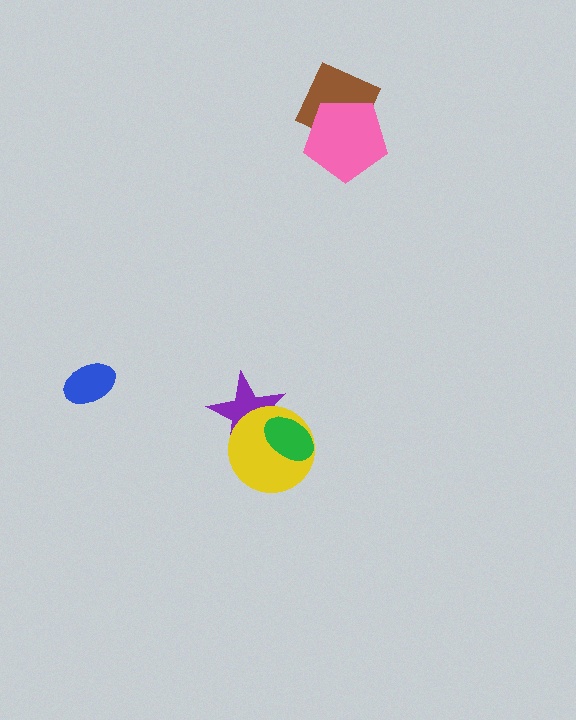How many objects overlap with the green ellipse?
2 objects overlap with the green ellipse.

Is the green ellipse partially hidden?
No, no other shape covers it.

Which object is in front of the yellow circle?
The green ellipse is in front of the yellow circle.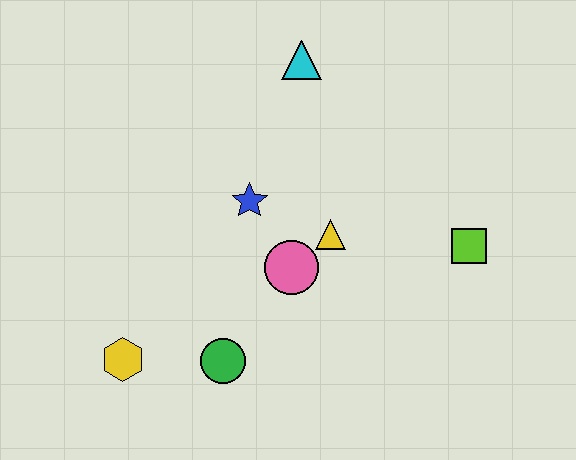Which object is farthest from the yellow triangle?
The yellow hexagon is farthest from the yellow triangle.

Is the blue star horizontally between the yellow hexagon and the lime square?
Yes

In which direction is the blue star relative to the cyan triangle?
The blue star is below the cyan triangle.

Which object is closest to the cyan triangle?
The blue star is closest to the cyan triangle.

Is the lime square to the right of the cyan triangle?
Yes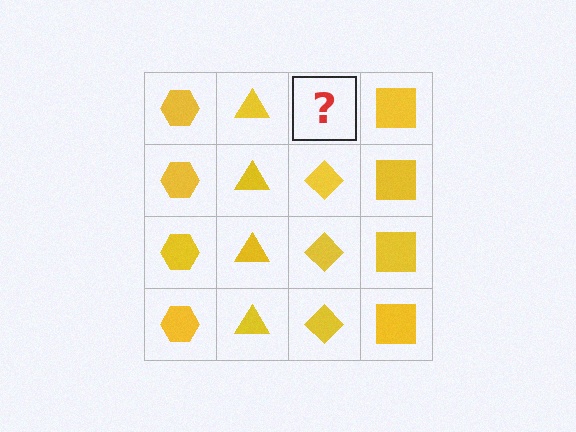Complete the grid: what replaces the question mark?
The question mark should be replaced with a yellow diamond.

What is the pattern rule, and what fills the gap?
The rule is that each column has a consistent shape. The gap should be filled with a yellow diamond.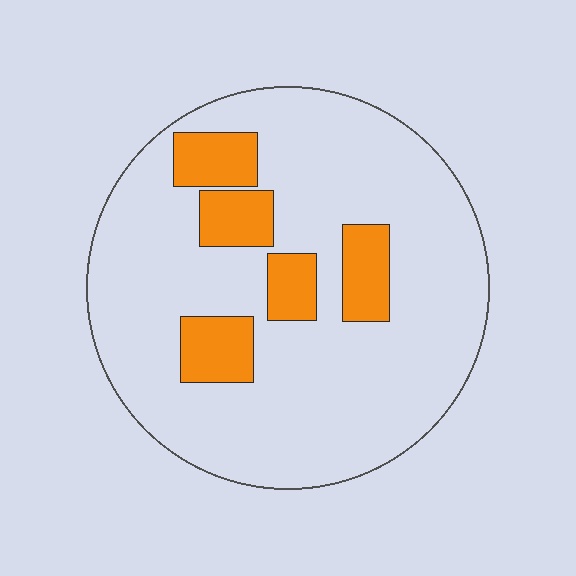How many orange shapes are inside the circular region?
5.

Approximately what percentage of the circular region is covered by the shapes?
Approximately 15%.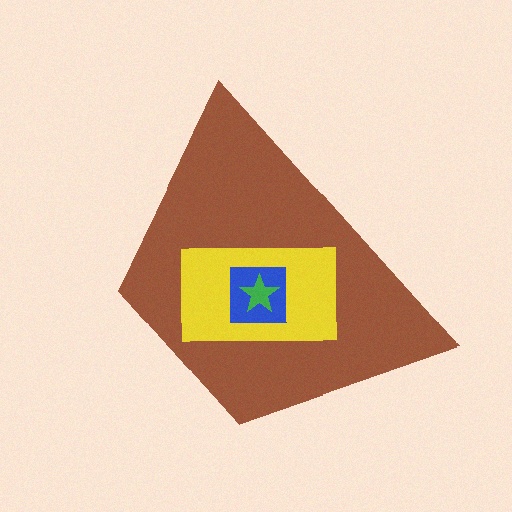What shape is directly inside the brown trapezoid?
The yellow rectangle.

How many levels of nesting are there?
4.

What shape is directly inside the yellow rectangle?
The blue square.